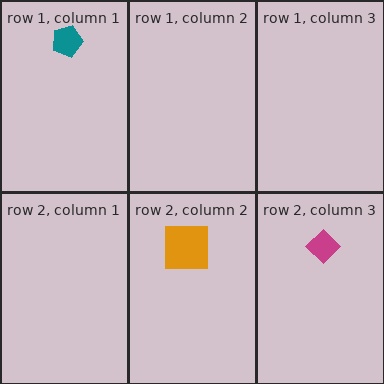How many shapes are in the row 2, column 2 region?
1.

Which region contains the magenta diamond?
The row 2, column 3 region.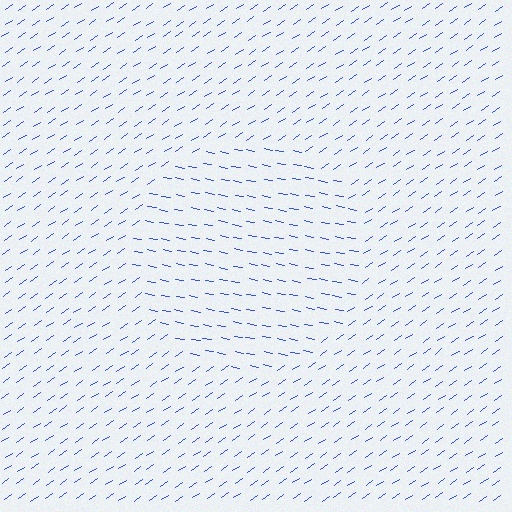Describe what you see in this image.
The image is filled with small blue line segments. A circle region in the image has lines oriented differently from the surrounding lines, creating a visible texture boundary.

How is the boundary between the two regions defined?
The boundary is defined purely by a change in line orientation (approximately 45 degrees difference). All lines are the same color and thickness.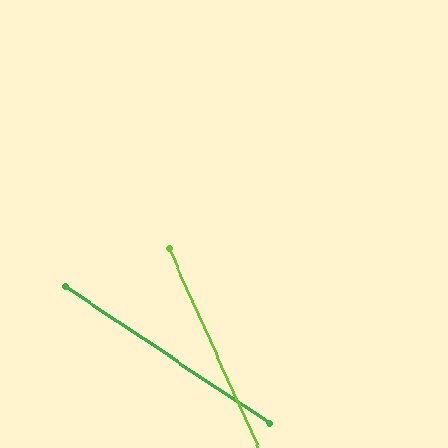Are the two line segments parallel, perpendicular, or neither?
Neither parallel nor perpendicular — they differ by about 32°.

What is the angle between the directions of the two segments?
Approximately 32 degrees.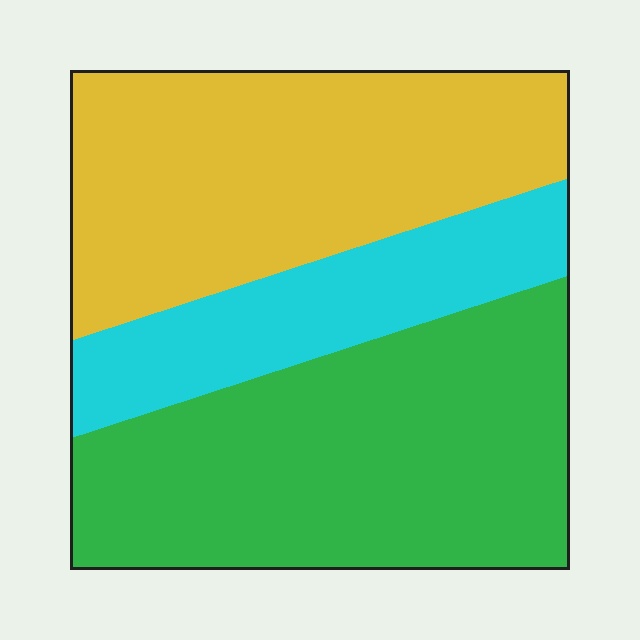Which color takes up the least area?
Cyan, at roughly 20%.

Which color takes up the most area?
Green, at roughly 45%.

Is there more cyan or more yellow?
Yellow.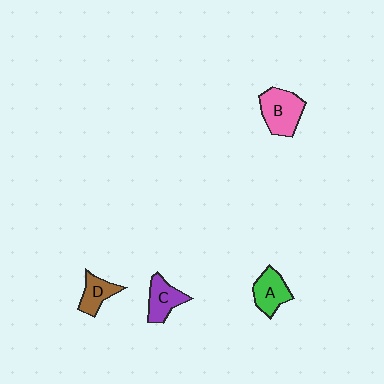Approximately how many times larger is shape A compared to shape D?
Approximately 1.2 times.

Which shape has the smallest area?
Shape D (brown).